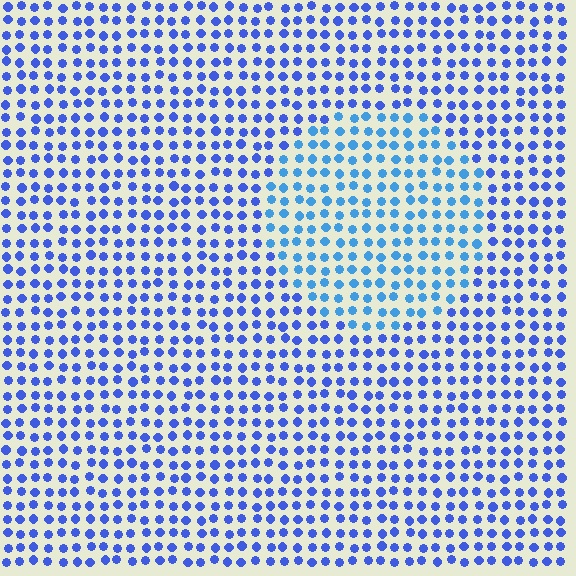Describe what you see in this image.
The image is filled with small blue elements in a uniform arrangement. A circle-shaped region is visible where the elements are tinted to a slightly different hue, forming a subtle color boundary.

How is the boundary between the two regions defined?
The boundary is defined purely by a slight shift in hue (about 25 degrees). Spacing, size, and orientation are identical on both sides.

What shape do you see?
I see a circle.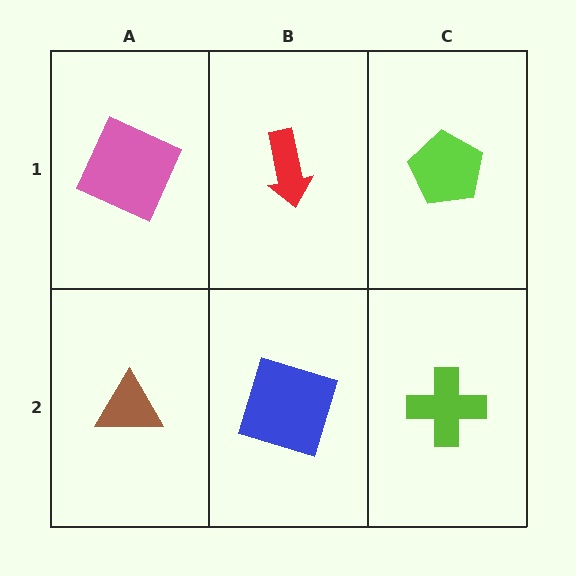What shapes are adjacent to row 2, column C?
A lime pentagon (row 1, column C), a blue square (row 2, column B).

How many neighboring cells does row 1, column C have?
2.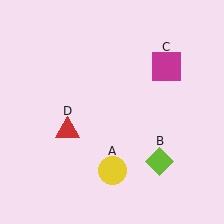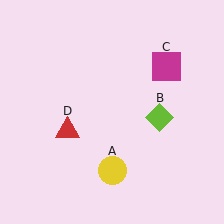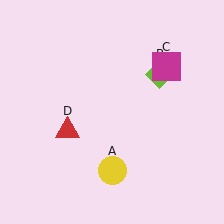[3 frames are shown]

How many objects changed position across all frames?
1 object changed position: lime diamond (object B).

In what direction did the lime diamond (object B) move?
The lime diamond (object B) moved up.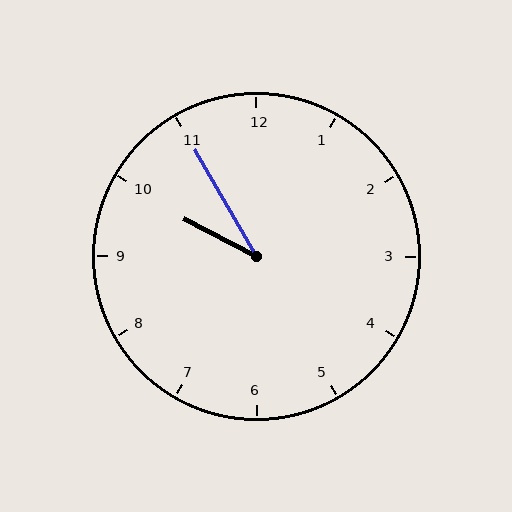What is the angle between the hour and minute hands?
Approximately 32 degrees.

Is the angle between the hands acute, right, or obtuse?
It is acute.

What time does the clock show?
9:55.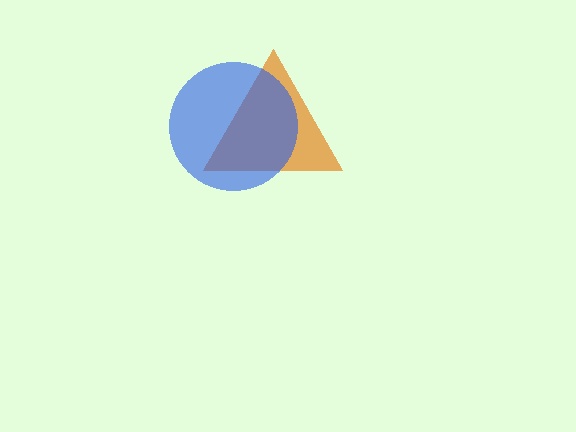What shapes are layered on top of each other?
The layered shapes are: an orange triangle, a blue circle.